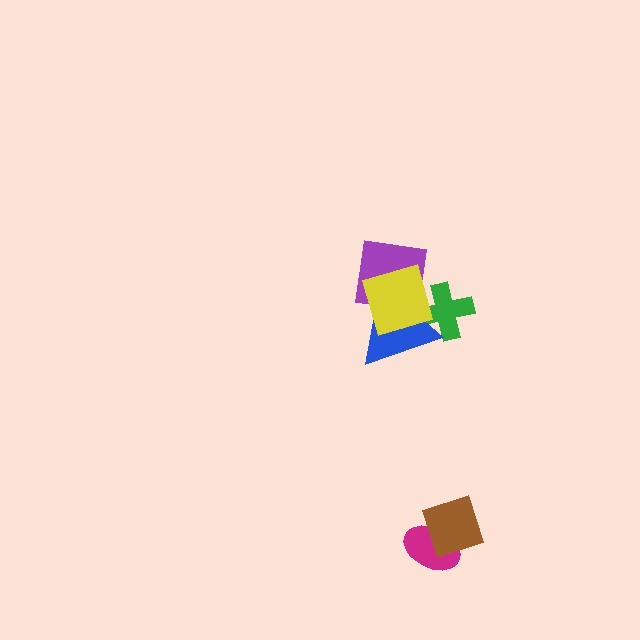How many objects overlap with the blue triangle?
3 objects overlap with the blue triangle.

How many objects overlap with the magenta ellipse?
1 object overlaps with the magenta ellipse.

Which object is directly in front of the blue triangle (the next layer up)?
The purple square is directly in front of the blue triangle.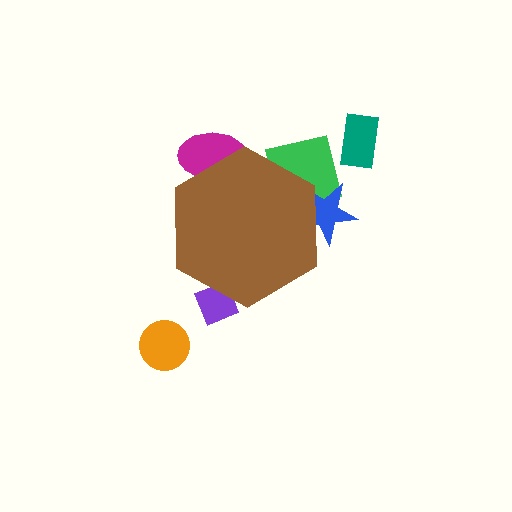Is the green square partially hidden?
Yes, the green square is partially hidden behind the brown hexagon.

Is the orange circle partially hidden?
No, the orange circle is fully visible.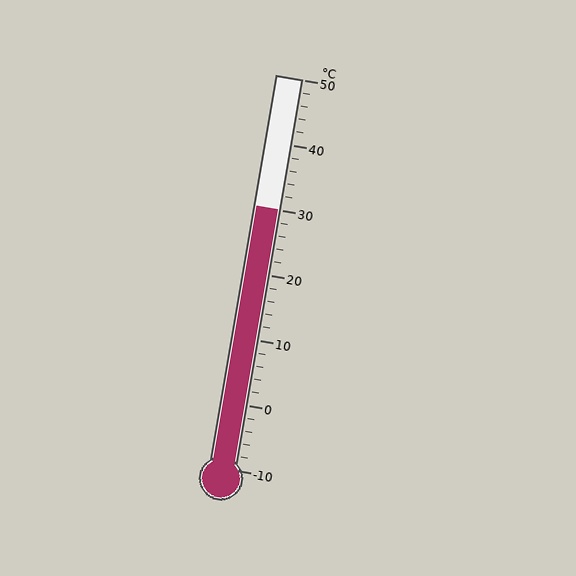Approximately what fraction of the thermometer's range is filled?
The thermometer is filled to approximately 65% of its range.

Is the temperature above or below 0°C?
The temperature is above 0°C.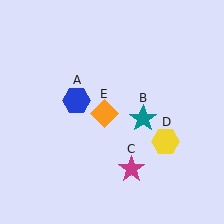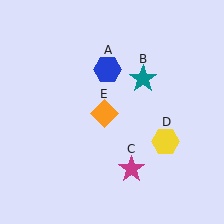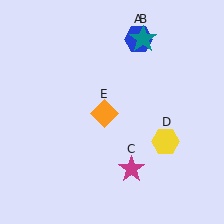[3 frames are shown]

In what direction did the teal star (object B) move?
The teal star (object B) moved up.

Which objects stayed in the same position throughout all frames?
Magenta star (object C) and yellow hexagon (object D) and orange diamond (object E) remained stationary.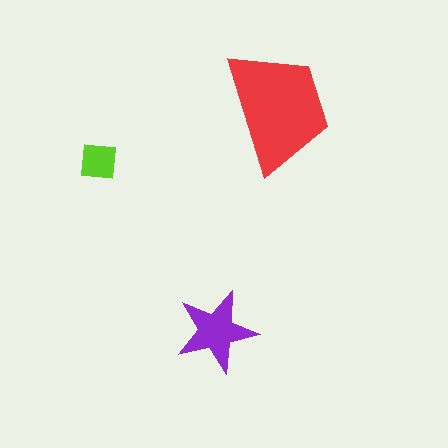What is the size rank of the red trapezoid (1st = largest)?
1st.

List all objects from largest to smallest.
The red trapezoid, the purple star, the lime square.